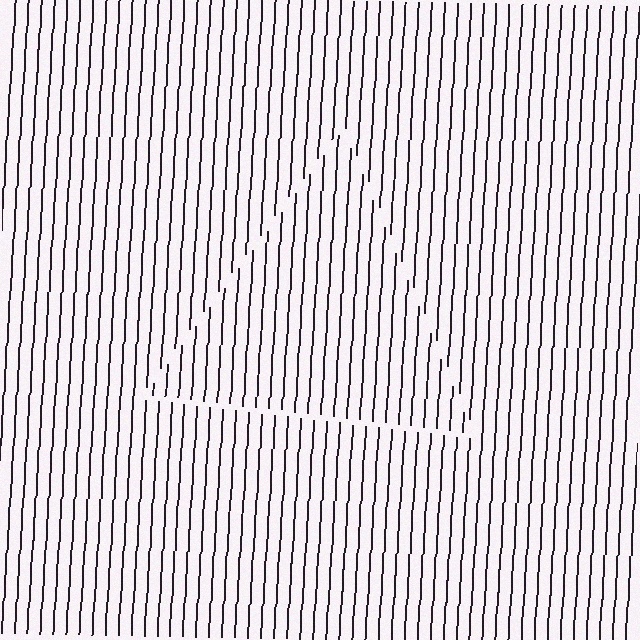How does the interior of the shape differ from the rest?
The interior of the shape contains the same grating, shifted by half a period — the contour is defined by the phase discontinuity where line-ends from the inner and outer gratings abut.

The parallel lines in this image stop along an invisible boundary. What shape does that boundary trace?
An illusory triangle. The interior of the shape contains the same grating, shifted by half a period — the contour is defined by the phase discontinuity where line-ends from the inner and outer gratings abut.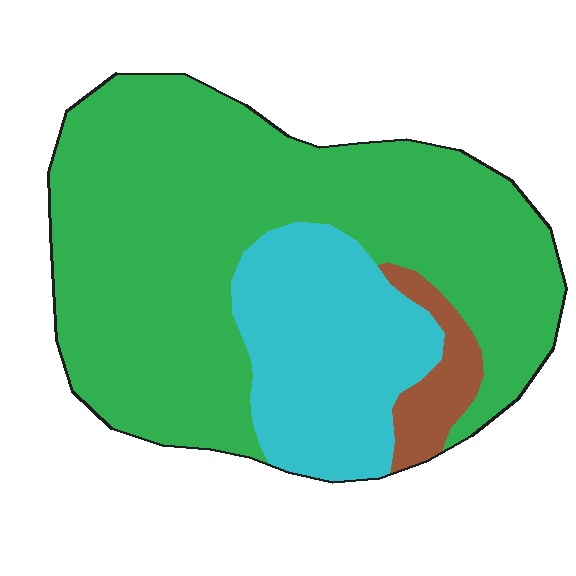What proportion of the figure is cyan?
Cyan covers around 25% of the figure.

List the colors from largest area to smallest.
From largest to smallest: green, cyan, brown.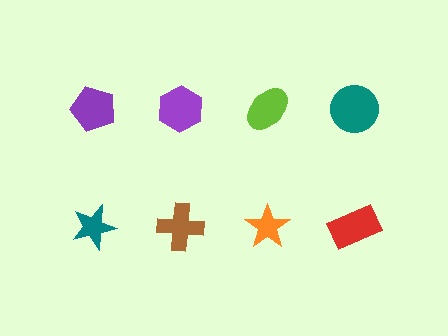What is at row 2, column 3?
An orange star.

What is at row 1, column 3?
A lime ellipse.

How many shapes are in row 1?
4 shapes.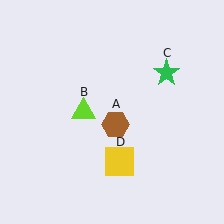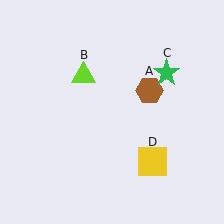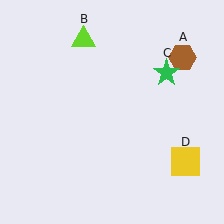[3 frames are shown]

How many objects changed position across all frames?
3 objects changed position: brown hexagon (object A), lime triangle (object B), yellow square (object D).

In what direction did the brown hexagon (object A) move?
The brown hexagon (object A) moved up and to the right.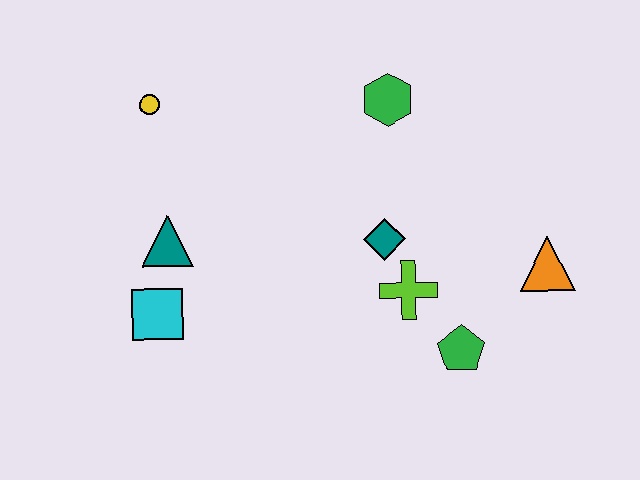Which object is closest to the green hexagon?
The teal diamond is closest to the green hexagon.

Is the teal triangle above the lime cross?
Yes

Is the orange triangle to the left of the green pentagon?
No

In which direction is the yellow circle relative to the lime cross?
The yellow circle is to the left of the lime cross.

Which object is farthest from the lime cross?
The yellow circle is farthest from the lime cross.